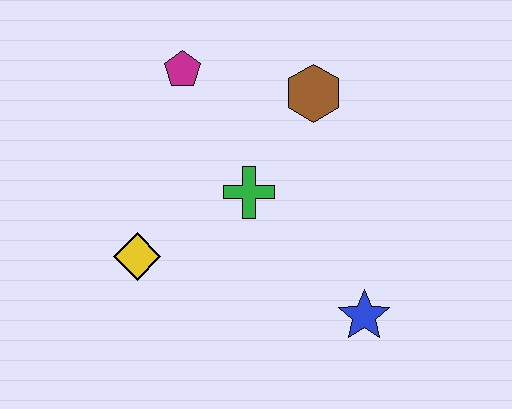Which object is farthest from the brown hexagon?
The yellow diamond is farthest from the brown hexagon.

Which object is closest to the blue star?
The green cross is closest to the blue star.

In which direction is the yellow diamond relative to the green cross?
The yellow diamond is to the left of the green cross.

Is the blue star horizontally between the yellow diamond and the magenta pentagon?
No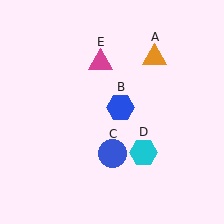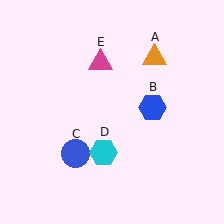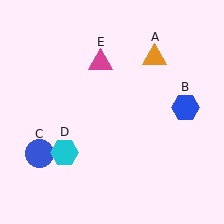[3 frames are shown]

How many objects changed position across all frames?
3 objects changed position: blue hexagon (object B), blue circle (object C), cyan hexagon (object D).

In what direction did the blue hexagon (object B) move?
The blue hexagon (object B) moved right.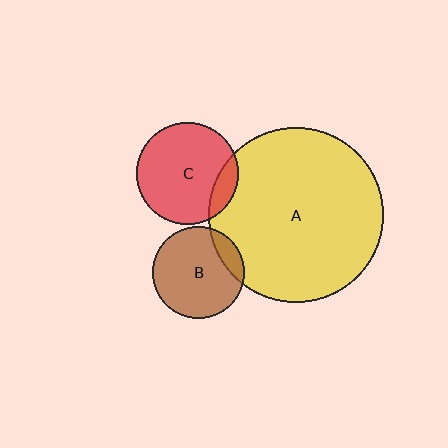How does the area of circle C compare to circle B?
Approximately 1.2 times.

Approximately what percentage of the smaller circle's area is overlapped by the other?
Approximately 15%.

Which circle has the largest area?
Circle A (yellow).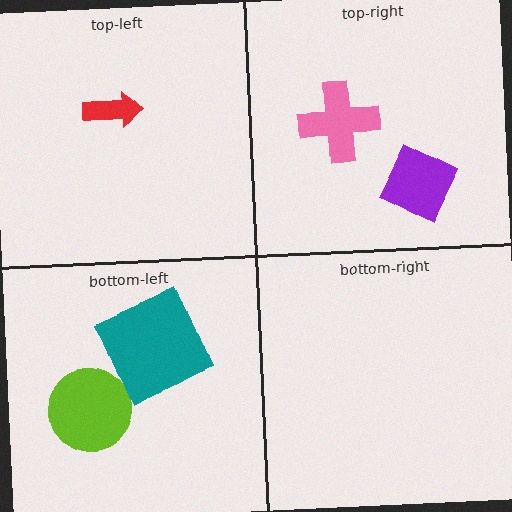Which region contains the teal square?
The bottom-left region.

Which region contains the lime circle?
The bottom-left region.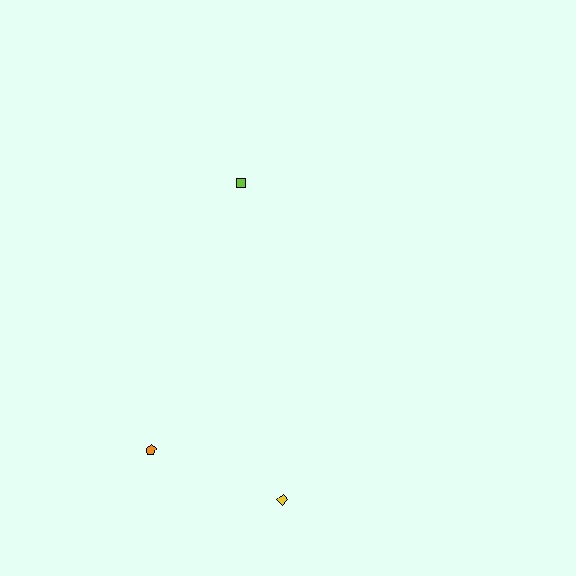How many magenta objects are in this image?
There are no magenta objects.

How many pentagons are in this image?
There is 1 pentagon.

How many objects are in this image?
There are 3 objects.